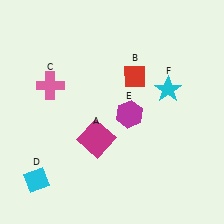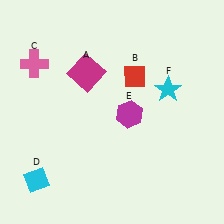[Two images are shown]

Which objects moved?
The objects that moved are: the magenta square (A), the pink cross (C).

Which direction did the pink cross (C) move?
The pink cross (C) moved up.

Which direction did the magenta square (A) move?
The magenta square (A) moved up.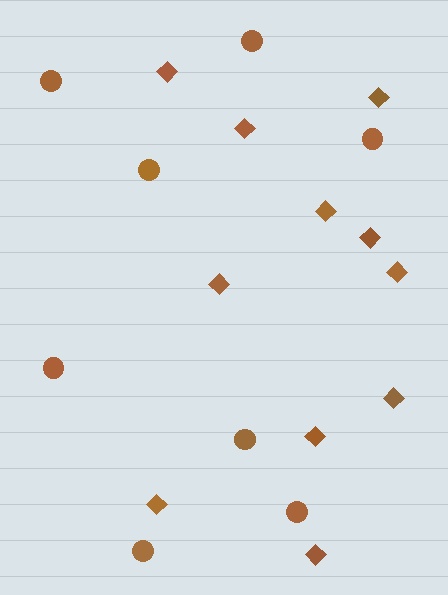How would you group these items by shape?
There are 2 groups: one group of diamonds (11) and one group of circles (8).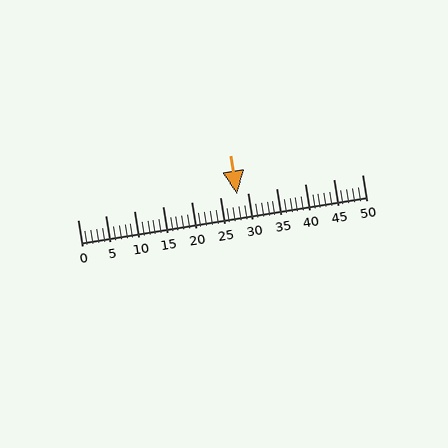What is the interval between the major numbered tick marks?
The major tick marks are spaced 5 units apart.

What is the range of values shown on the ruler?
The ruler shows values from 0 to 50.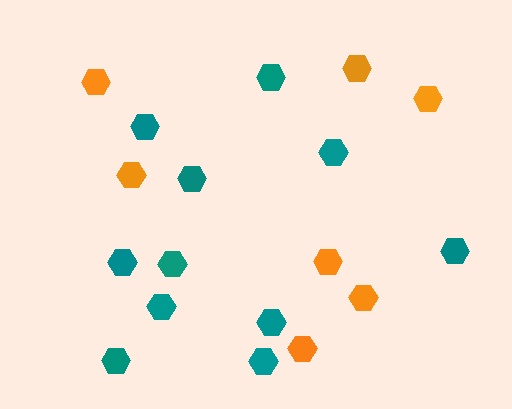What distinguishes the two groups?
There are 2 groups: one group of orange hexagons (7) and one group of teal hexagons (11).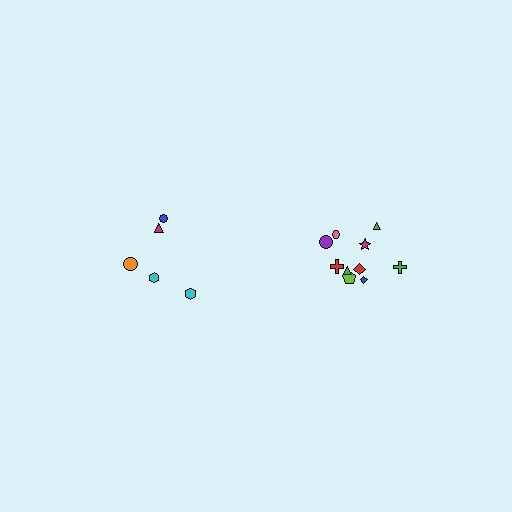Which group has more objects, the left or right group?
The right group.